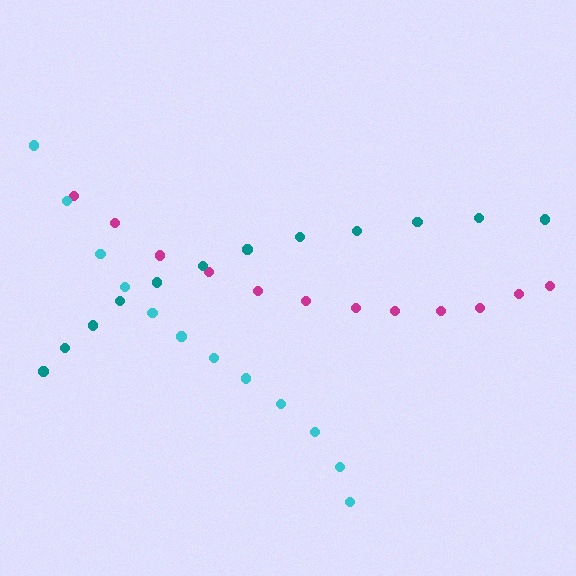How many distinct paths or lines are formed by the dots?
There are 3 distinct paths.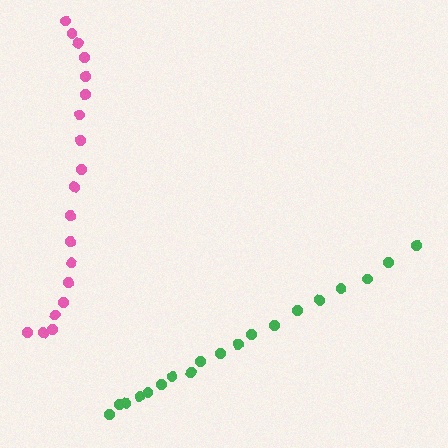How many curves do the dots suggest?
There are 2 distinct paths.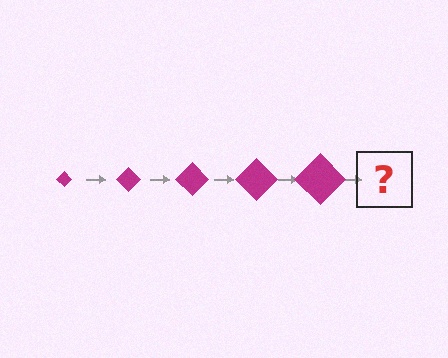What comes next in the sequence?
The next element should be a magenta diamond, larger than the previous one.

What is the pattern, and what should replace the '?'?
The pattern is that the diamond gets progressively larger each step. The '?' should be a magenta diamond, larger than the previous one.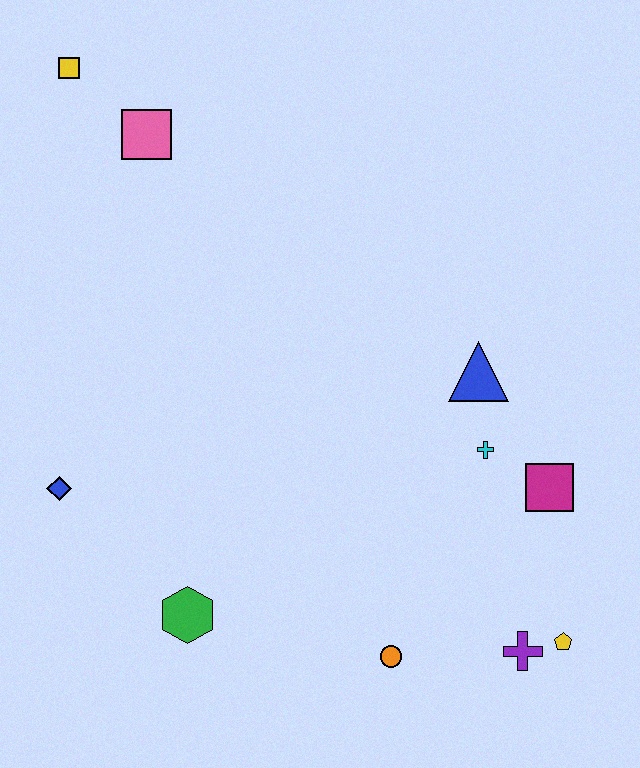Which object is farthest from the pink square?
The yellow pentagon is farthest from the pink square.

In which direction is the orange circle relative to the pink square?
The orange circle is below the pink square.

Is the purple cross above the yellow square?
No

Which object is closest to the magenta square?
The cyan cross is closest to the magenta square.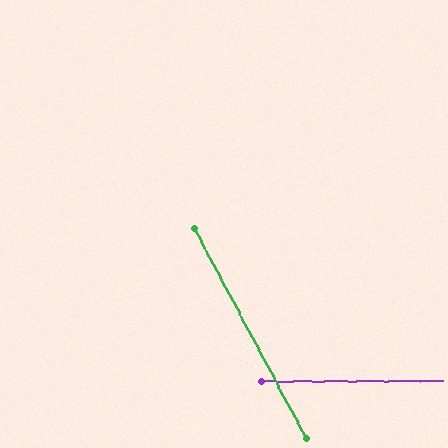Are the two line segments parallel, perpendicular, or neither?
Neither parallel nor perpendicular — they differ by about 62°.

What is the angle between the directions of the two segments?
Approximately 62 degrees.